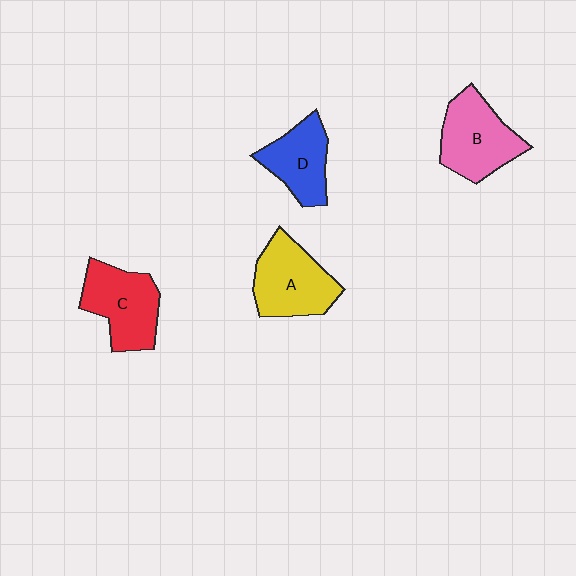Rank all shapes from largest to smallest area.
From largest to smallest: A (yellow), B (pink), C (red), D (blue).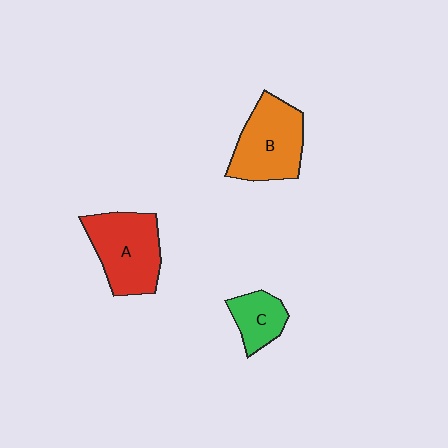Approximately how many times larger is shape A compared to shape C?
Approximately 2.0 times.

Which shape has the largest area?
Shape A (red).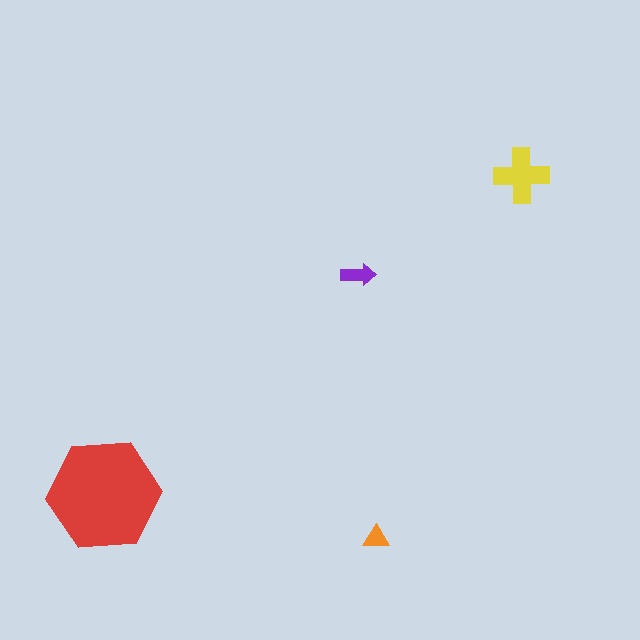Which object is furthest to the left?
The red hexagon is leftmost.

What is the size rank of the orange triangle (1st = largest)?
4th.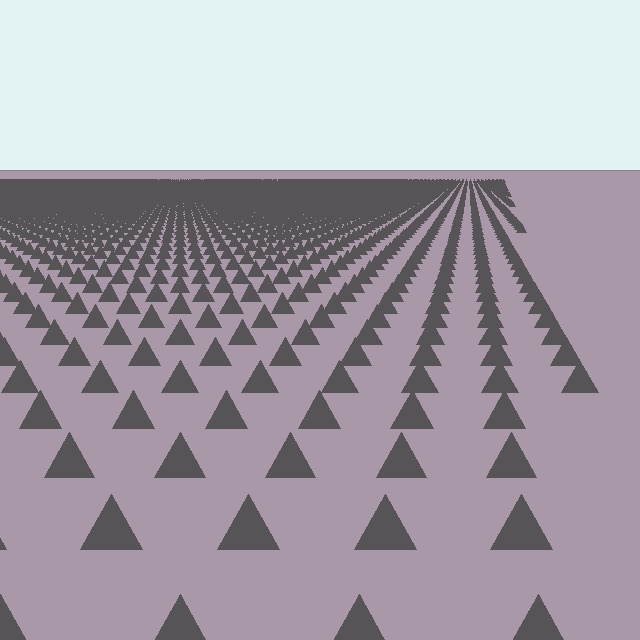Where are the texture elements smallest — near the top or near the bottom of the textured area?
Near the top.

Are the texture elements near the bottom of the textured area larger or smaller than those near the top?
Larger. Near the bottom, elements are closer to the viewer and appear at a bigger on-screen size.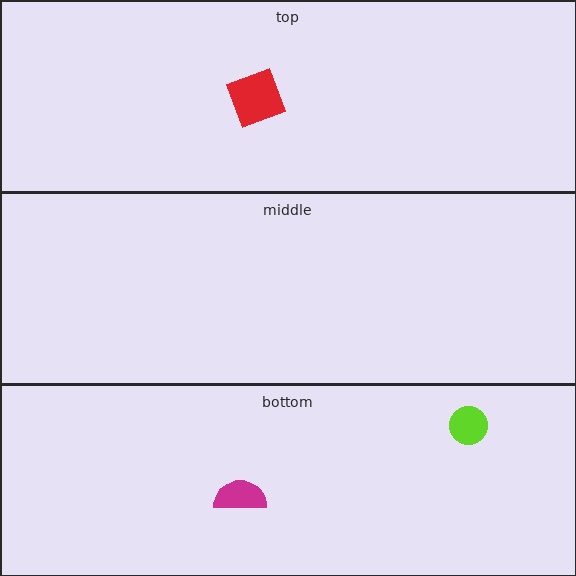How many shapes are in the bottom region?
2.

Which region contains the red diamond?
The top region.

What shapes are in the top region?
The red diamond.